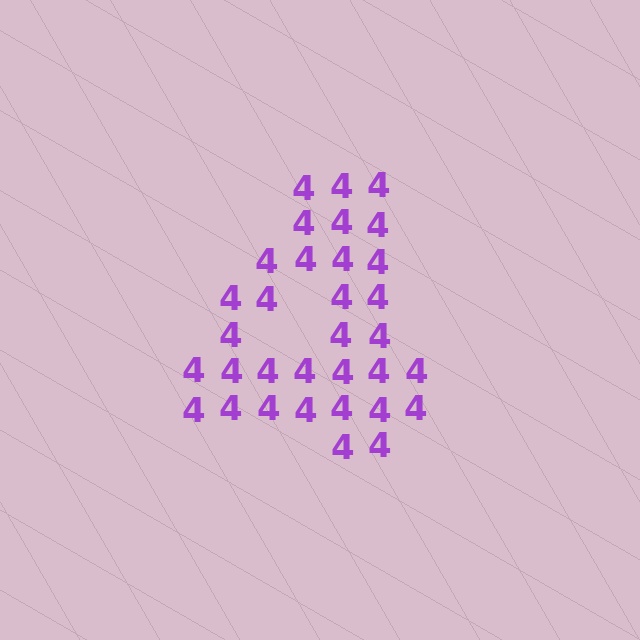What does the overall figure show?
The overall figure shows the digit 4.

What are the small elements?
The small elements are digit 4's.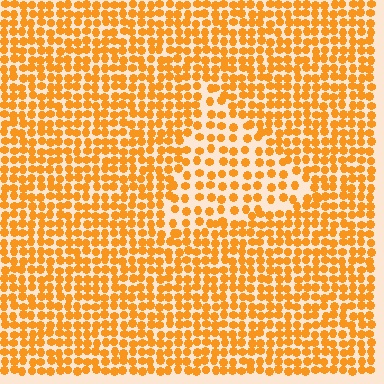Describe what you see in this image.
The image contains small orange elements arranged at two different densities. A triangle-shaped region is visible where the elements are less densely packed than the surrounding area.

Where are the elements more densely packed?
The elements are more densely packed outside the triangle boundary.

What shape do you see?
I see a triangle.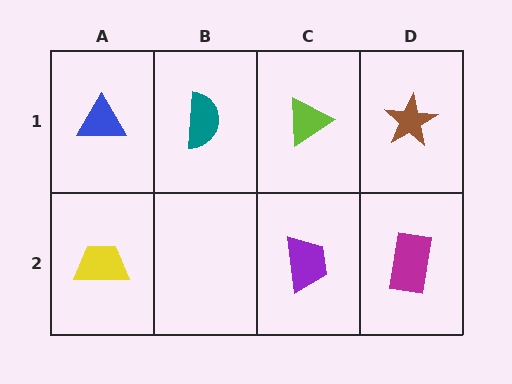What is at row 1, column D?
A brown star.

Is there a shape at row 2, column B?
No, that cell is empty.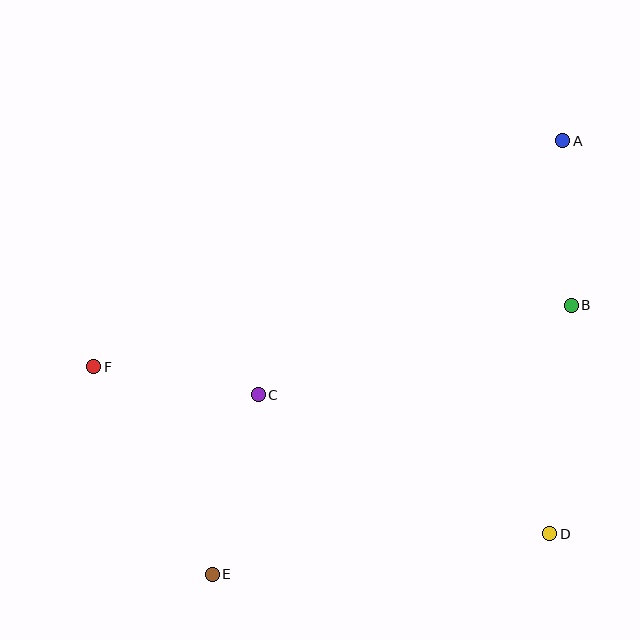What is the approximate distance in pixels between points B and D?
The distance between B and D is approximately 230 pixels.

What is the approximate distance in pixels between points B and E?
The distance between B and E is approximately 449 pixels.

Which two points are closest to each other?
Points A and B are closest to each other.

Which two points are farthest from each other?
Points A and E are farthest from each other.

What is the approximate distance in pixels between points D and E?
The distance between D and E is approximately 340 pixels.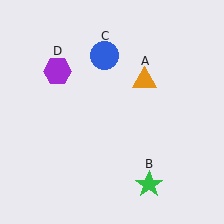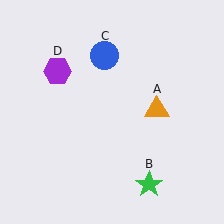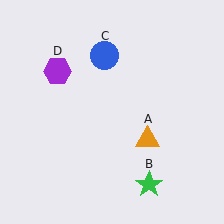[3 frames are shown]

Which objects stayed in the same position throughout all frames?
Green star (object B) and blue circle (object C) and purple hexagon (object D) remained stationary.